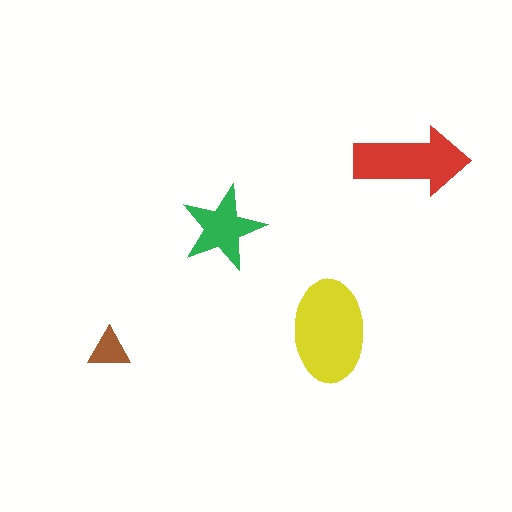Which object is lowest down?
The brown triangle is bottommost.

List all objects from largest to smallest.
The yellow ellipse, the red arrow, the green star, the brown triangle.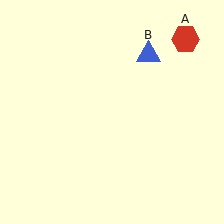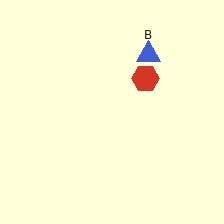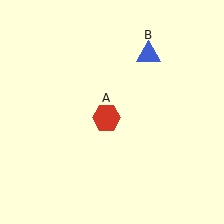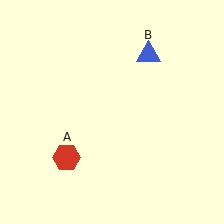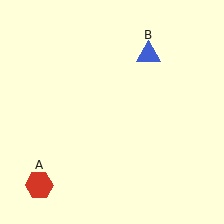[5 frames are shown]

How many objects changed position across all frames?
1 object changed position: red hexagon (object A).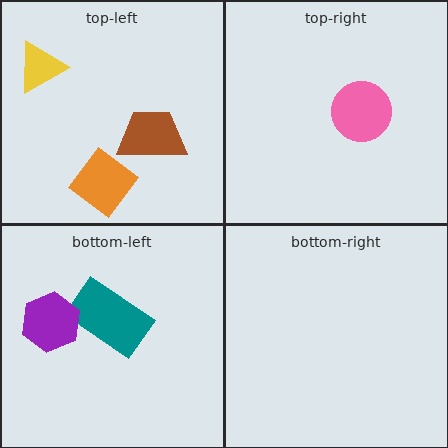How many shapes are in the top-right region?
1.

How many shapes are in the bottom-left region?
2.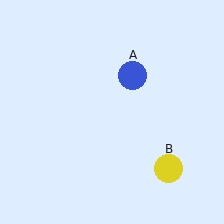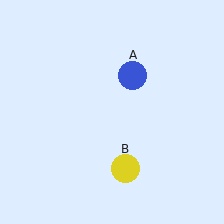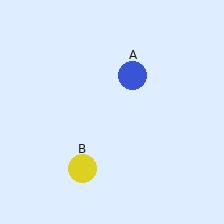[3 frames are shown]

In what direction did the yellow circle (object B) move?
The yellow circle (object B) moved left.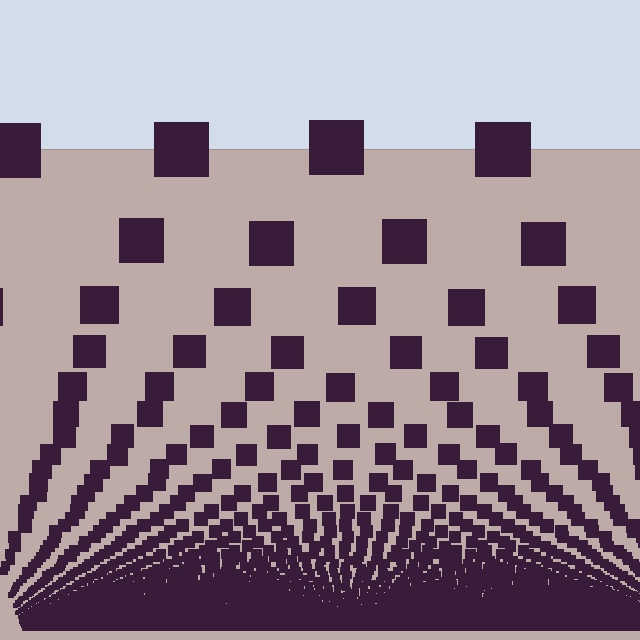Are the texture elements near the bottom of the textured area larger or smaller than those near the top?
Smaller. The gradient is inverted — elements near the bottom are smaller and denser.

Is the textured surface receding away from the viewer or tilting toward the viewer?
The surface appears to tilt toward the viewer. Texture elements get larger and sparser toward the top.